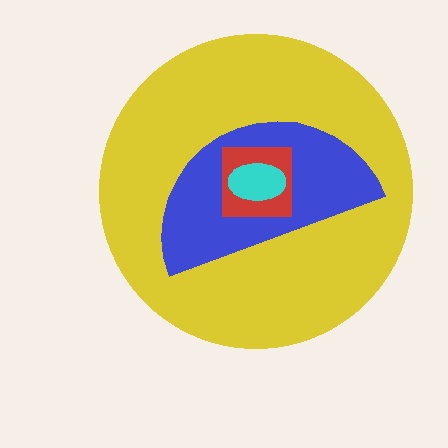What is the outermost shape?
The yellow circle.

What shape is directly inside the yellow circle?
The blue semicircle.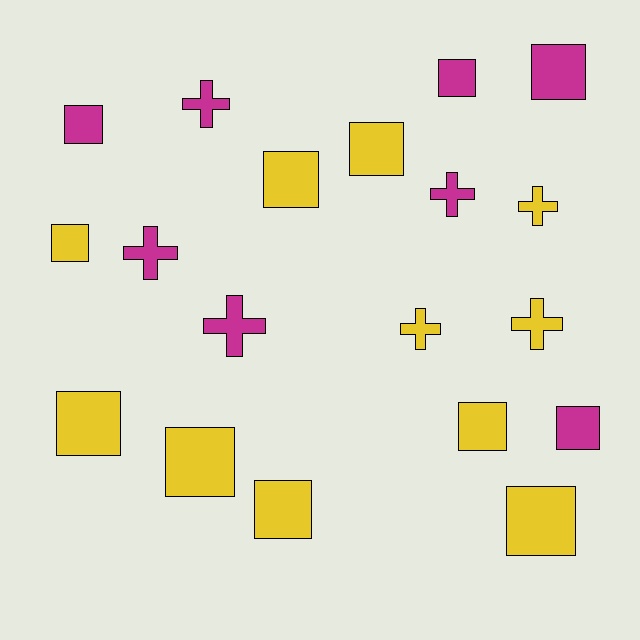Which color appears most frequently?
Yellow, with 11 objects.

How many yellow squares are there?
There are 8 yellow squares.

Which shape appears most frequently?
Square, with 12 objects.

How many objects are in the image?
There are 19 objects.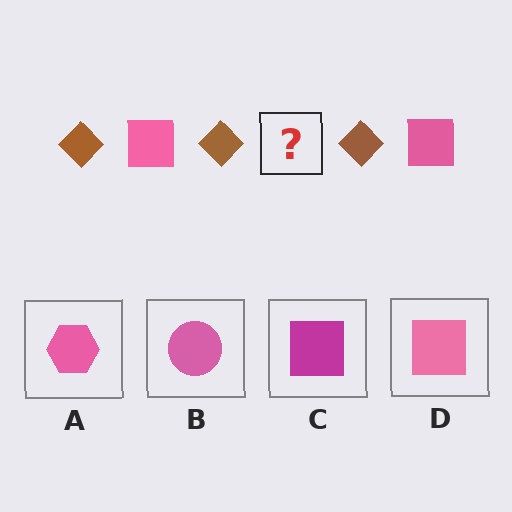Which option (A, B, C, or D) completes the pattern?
D.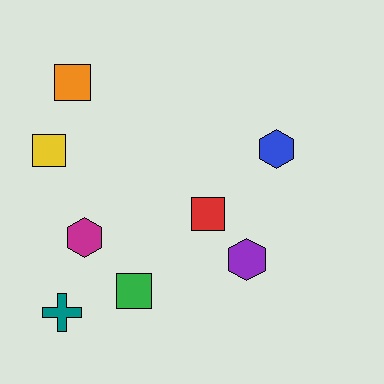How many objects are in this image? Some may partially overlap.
There are 8 objects.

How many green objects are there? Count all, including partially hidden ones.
There is 1 green object.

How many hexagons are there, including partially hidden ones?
There are 3 hexagons.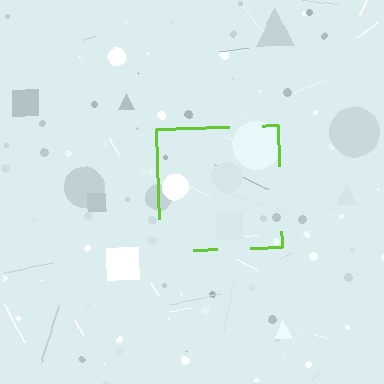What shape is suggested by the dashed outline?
The dashed outline suggests a square.